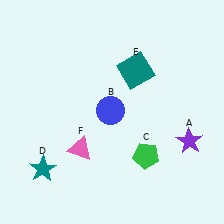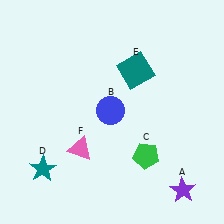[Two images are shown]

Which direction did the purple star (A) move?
The purple star (A) moved down.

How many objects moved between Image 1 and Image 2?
1 object moved between the two images.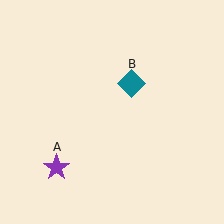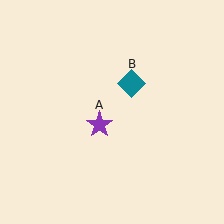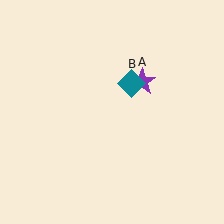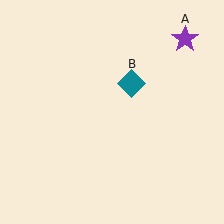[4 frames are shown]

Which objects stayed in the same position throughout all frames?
Teal diamond (object B) remained stationary.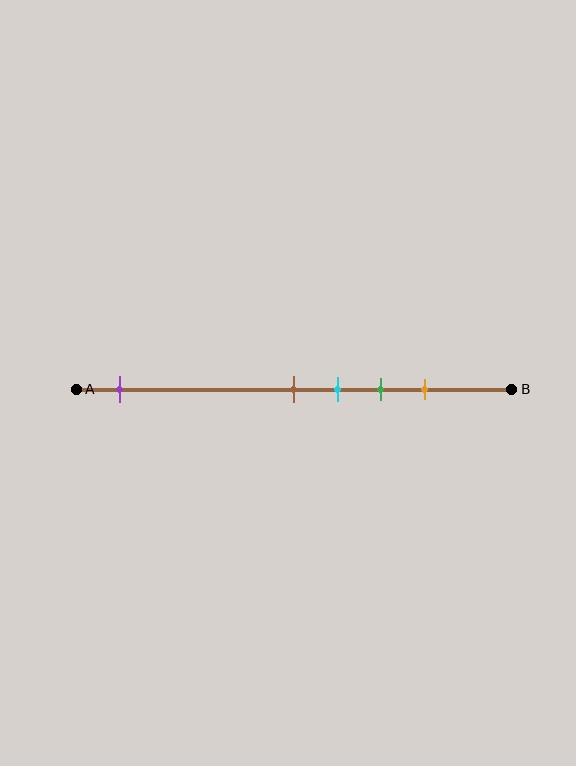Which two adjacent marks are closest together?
The brown and cyan marks are the closest adjacent pair.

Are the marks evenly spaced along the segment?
No, the marks are not evenly spaced.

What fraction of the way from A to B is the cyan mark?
The cyan mark is approximately 60% (0.6) of the way from A to B.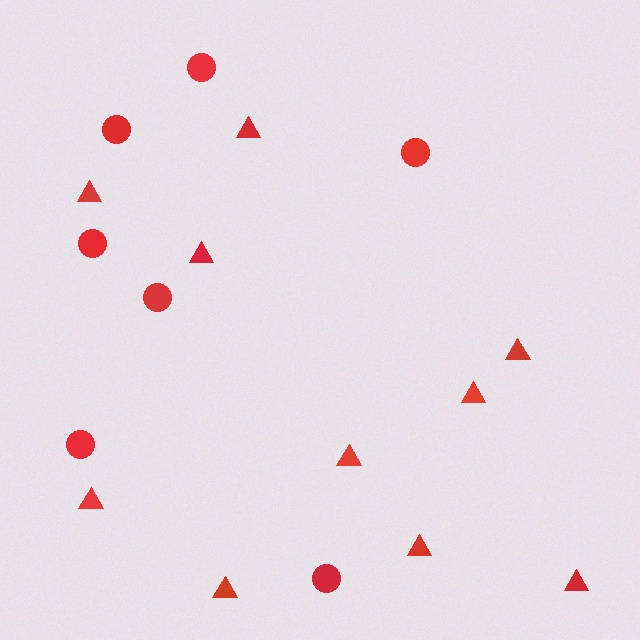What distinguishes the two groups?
There are 2 groups: one group of triangles (10) and one group of circles (7).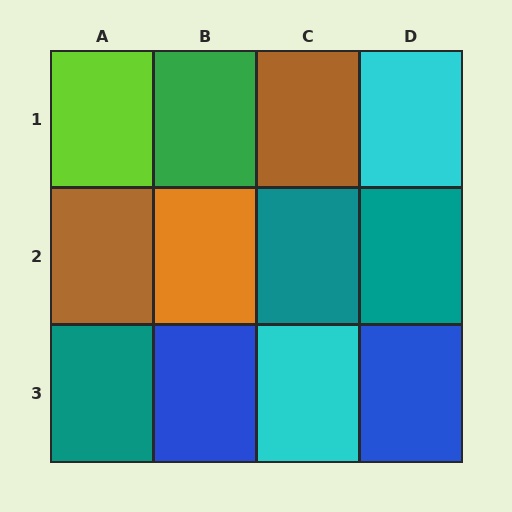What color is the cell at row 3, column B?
Blue.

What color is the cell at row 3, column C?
Cyan.